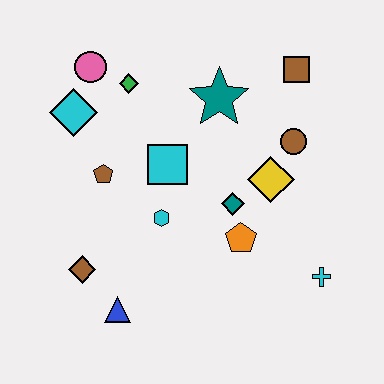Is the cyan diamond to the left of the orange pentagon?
Yes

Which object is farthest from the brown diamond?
The brown square is farthest from the brown diamond.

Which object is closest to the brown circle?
The yellow diamond is closest to the brown circle.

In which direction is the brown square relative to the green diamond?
The brown square is to the right of the green diamond.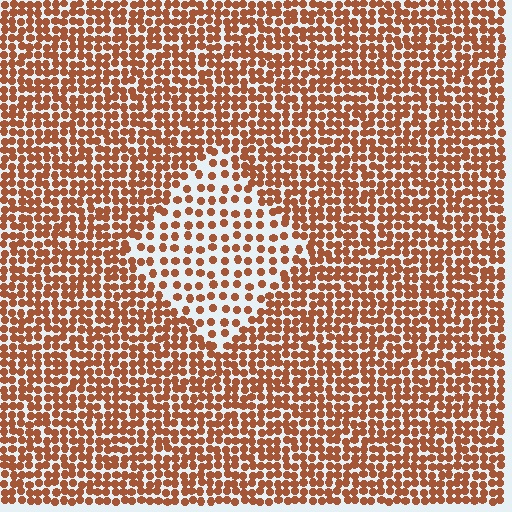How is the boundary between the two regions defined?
The boundary is defined by a change in element density (approximately 2.0x ratio). All elements are the same color, size, and shape.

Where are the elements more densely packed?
The elements are more densely packed outside the diamond boundary.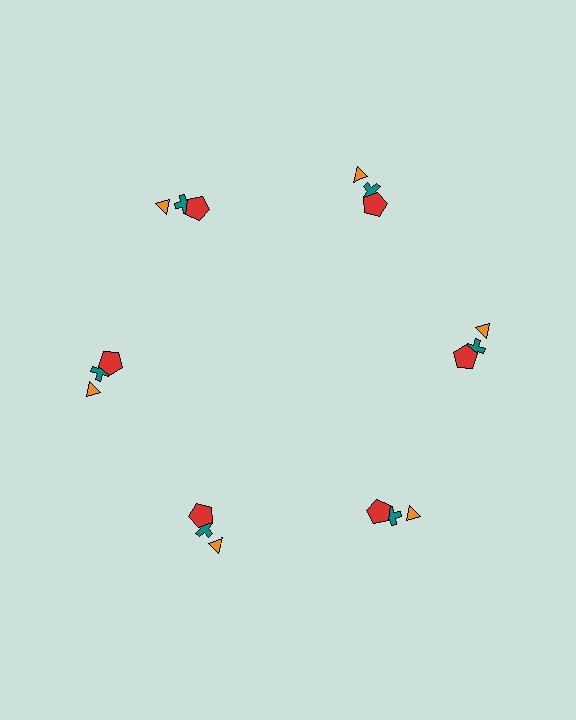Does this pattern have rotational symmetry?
Yes, this pattern has 6-fold rotational symmetry. It looks the same after rotating 60 degrees around the center.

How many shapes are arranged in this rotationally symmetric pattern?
There are 18 shapes, arranged in 6 groups of 3.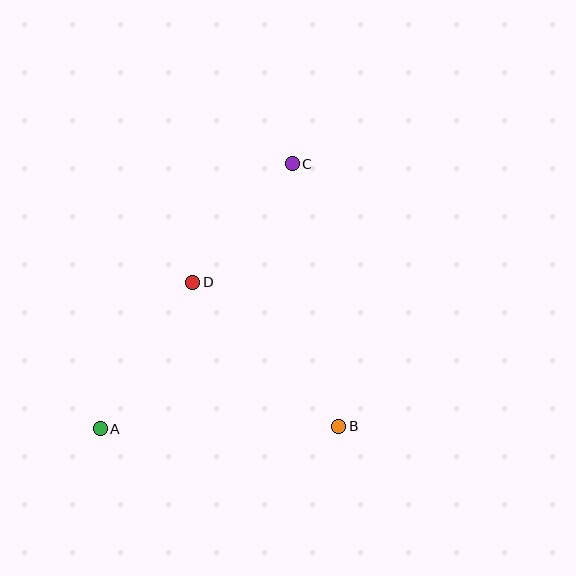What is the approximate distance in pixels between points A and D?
The distance between A and D is approximately 173 pixels.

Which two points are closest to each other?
Points C and D are closest to each other.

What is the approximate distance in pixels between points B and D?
The distance between B and D is approximately 205 pixels.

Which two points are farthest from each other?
Points A and C are farthest from each other.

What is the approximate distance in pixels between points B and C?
The distance between B and C is approximately 266 pixels.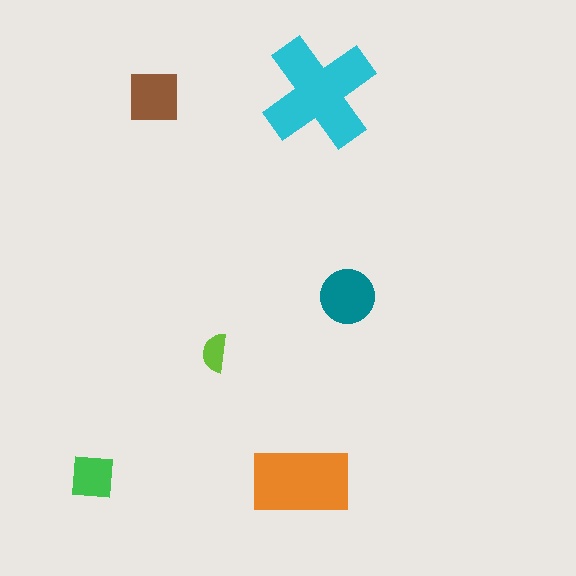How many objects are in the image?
There are 6 objects in the image.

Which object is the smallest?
The lime semicircle.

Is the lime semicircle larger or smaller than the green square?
Smaller.